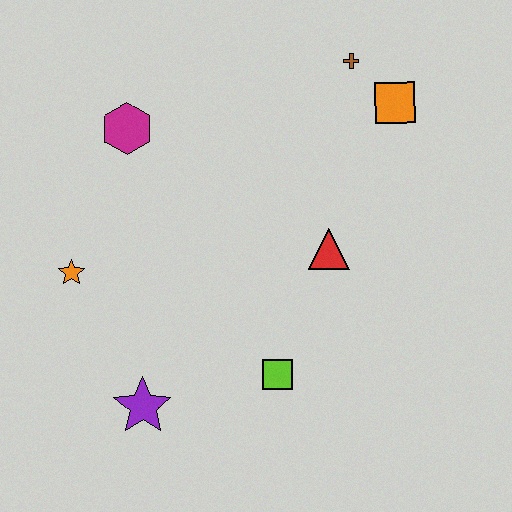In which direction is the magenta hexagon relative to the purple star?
The magenta hexagon is above the purple star.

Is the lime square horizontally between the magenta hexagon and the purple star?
No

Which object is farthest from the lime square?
The brown cross is farthest from the lime square.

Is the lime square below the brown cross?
Yes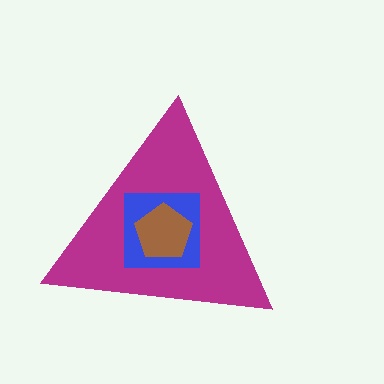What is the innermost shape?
The brown pentagon.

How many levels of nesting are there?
3.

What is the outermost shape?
The magenta triangle.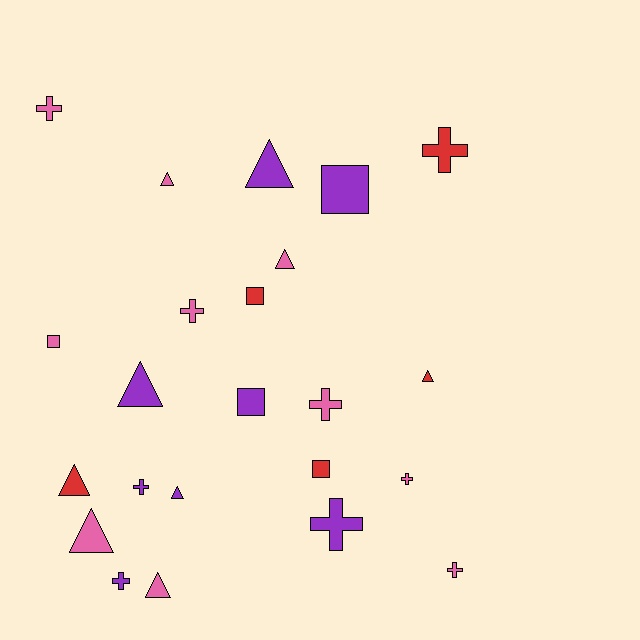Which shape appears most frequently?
Cross, with 9 objects.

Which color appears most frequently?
Pink, with 10 objects.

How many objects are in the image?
There are 23 objects.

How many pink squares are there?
There is 1 pink square.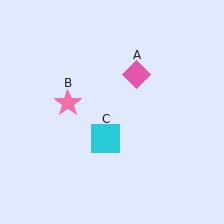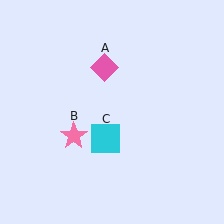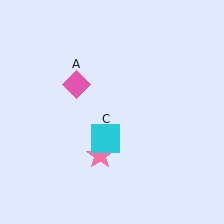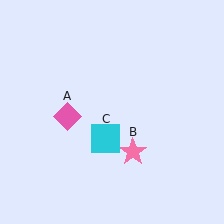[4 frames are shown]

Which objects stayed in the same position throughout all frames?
Cyan square (object C) remained stationary.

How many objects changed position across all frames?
2 objects changed position: pink diamond (object A), pink star (object B).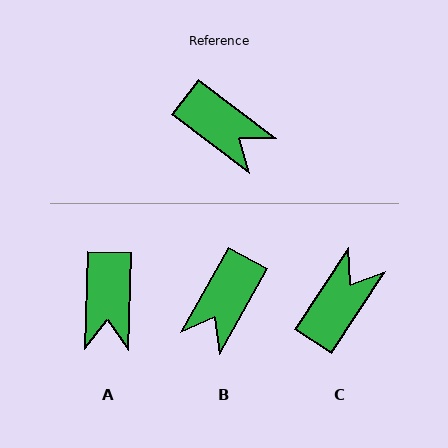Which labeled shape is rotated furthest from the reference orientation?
C, about 94 degrees away.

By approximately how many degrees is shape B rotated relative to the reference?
Approximately 82 degrees clockwise.